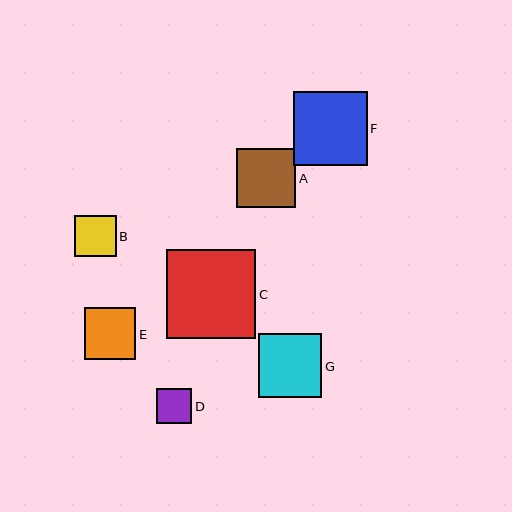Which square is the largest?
Square C is the largest with a size of approximately 89 pixels.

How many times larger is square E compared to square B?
Square E is approximately 1.2 times the size of square B.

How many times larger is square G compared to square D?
Square G is approximately 1.8 times the size of square D.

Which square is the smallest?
Square D is the smallest with a size of approximately 35 pixels.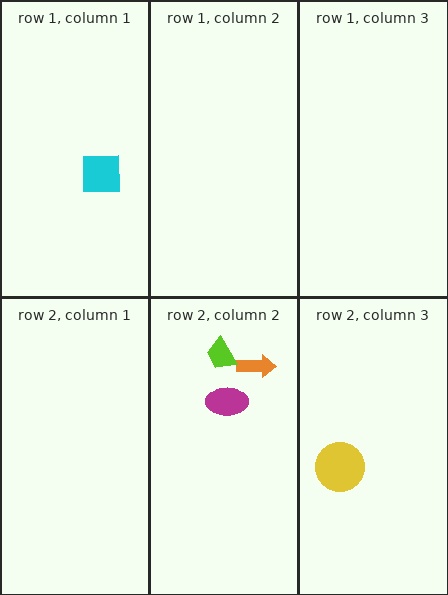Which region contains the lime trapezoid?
The row 2, column 2 region.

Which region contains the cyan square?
The row 1, column 1 region.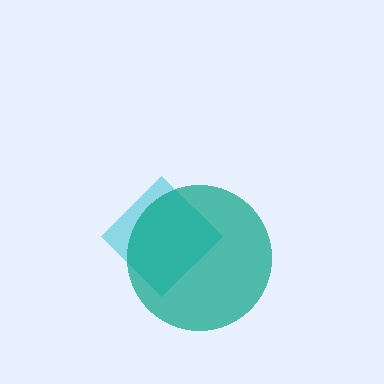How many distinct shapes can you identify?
There are 2 distinct shapes: a cyan diamond, a teal circle.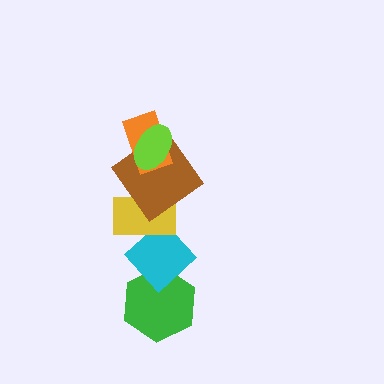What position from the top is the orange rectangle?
The orange rectangle is 2nd from the top.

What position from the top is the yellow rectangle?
The yellow rectangle is 4th from the top.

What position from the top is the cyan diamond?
The cyan diamond is 5th from the top.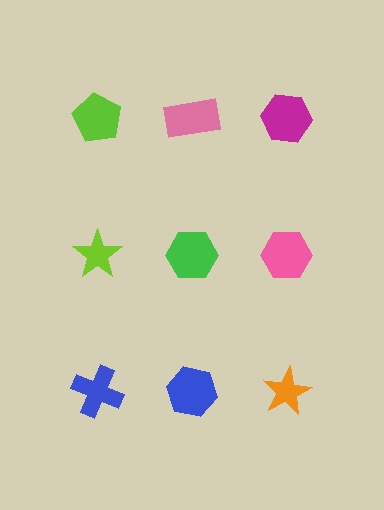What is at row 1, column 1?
A lime pentagon.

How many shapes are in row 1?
3 shapes.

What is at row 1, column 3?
A magenta hexagon.